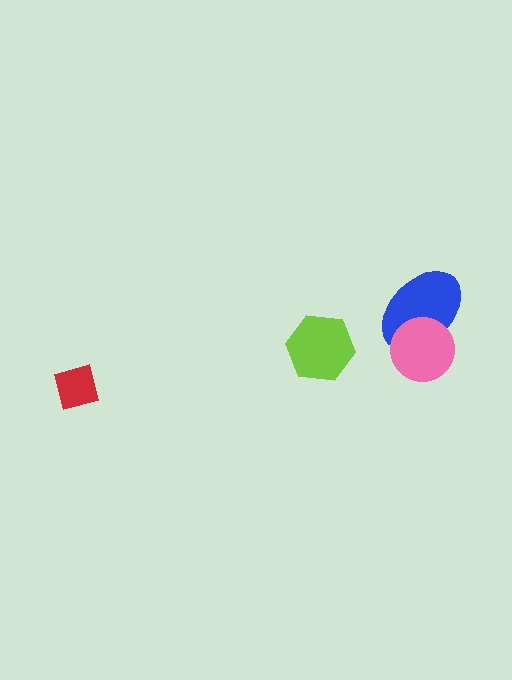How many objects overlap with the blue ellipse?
1 object overlaps with the blue ellipse.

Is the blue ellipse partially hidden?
Yes, it is partially covered by another shape.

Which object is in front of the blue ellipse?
The pink circle is in front of the blue ellipse.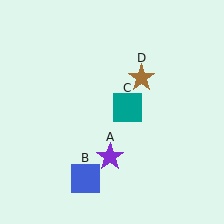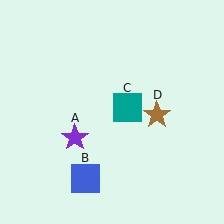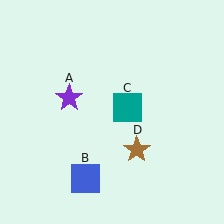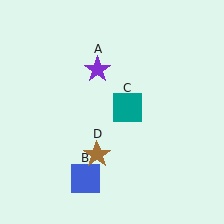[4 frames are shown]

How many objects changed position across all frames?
2 objects changed position: purple star (object A), brown star (object D).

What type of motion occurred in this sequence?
The purple star (object A), brown star (object D) rotated clockwise around the center of the scene.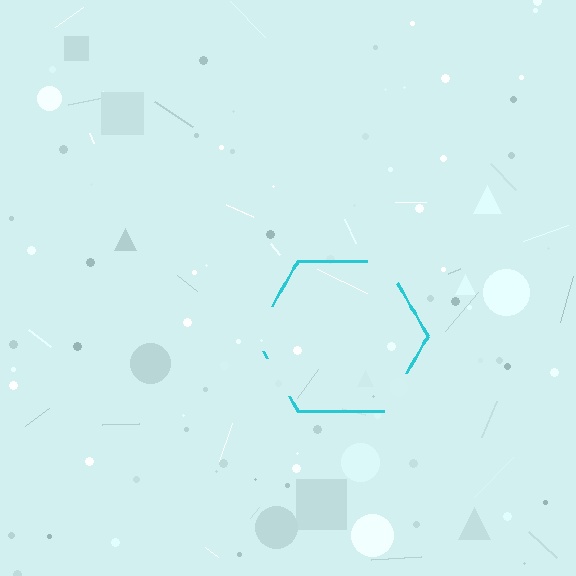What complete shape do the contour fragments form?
The contour fragments form a hexagon.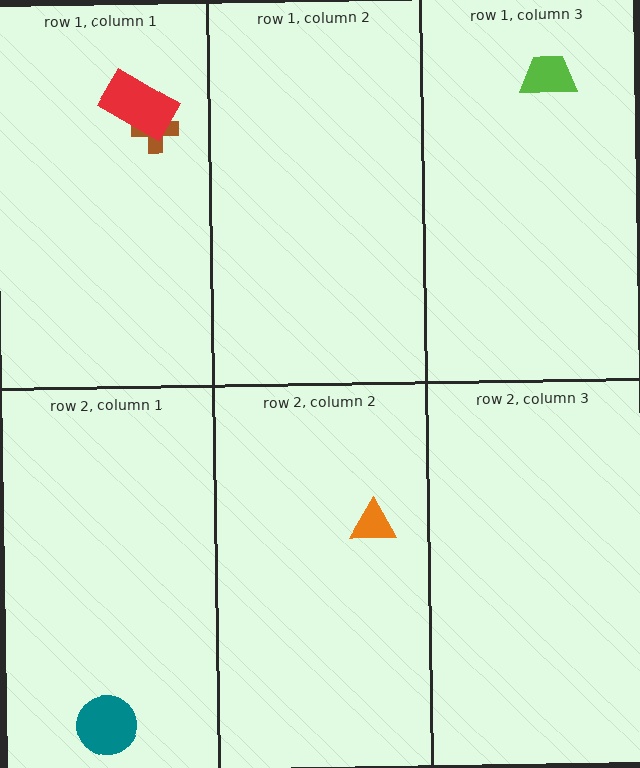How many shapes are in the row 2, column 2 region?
1.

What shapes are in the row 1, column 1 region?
The brown cross, the red rectangle.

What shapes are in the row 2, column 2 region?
The orange triangle.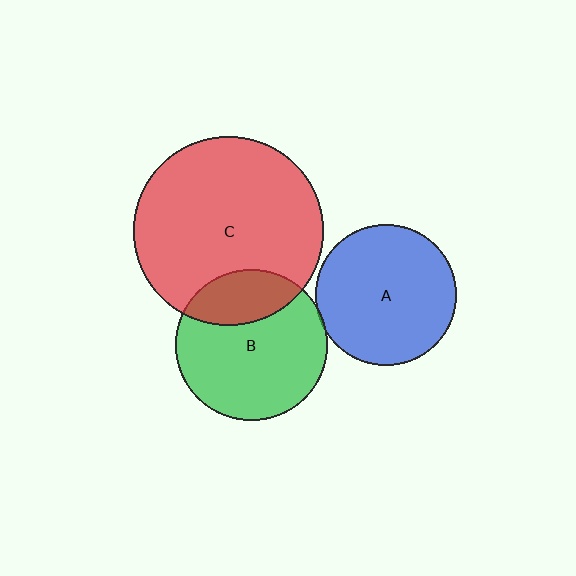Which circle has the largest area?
Circle C (red).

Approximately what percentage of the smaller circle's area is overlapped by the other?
Approximately 5%.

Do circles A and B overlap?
Yes.